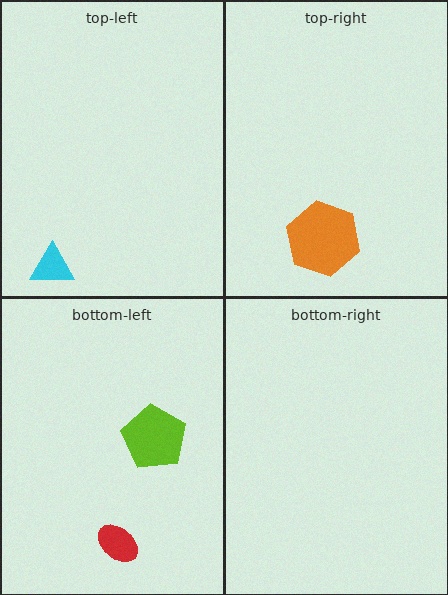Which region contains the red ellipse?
The bottom-left region.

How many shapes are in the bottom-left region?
2.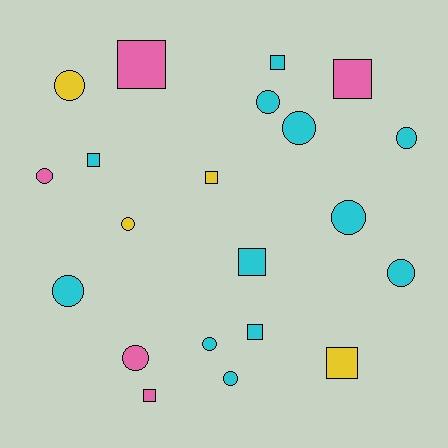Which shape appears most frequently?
Circle, with 12 objects.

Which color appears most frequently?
Cyan, with 12 objects.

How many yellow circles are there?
There are 2 yellow circles.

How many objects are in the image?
There are 21 objects.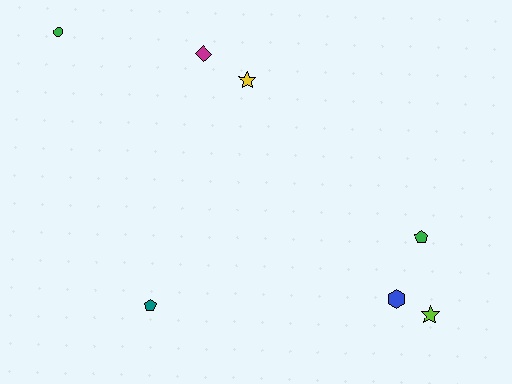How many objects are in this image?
There are 7 objects.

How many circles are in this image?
There is 1 circle.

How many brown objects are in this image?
There are no brown objects.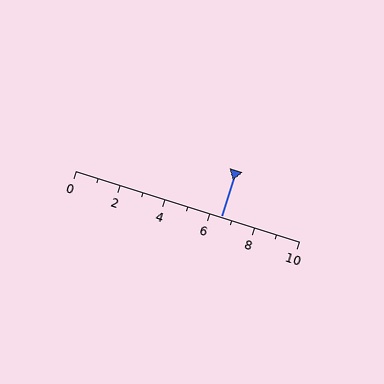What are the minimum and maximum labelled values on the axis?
The axis runs from 0 to 10.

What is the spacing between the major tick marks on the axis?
The major ticks are spaced 2 apart.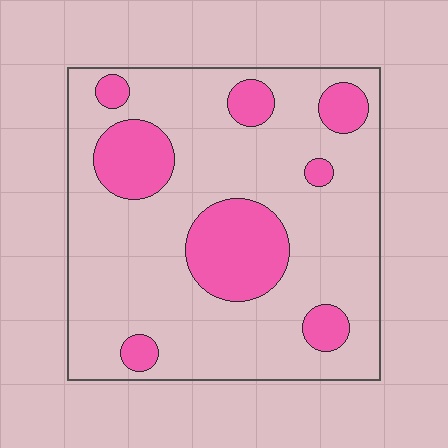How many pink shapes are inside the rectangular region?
8.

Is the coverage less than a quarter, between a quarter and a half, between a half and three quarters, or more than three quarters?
Less than a quarter.